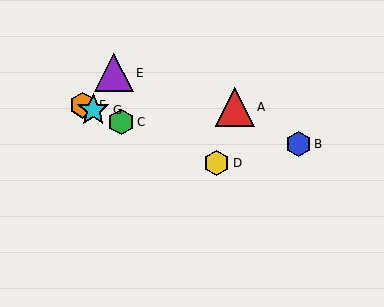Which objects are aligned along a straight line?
Objects C, D, F, G are aligned along a straight line.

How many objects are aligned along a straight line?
4 objects (C, D, F, G) are aligned along a straight line.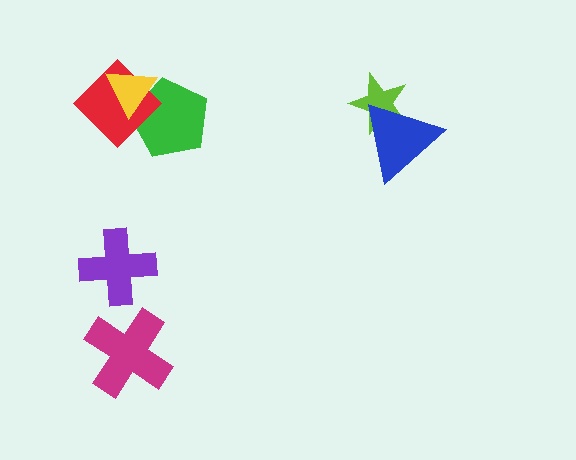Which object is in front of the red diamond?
The yellow triangle is in front of the red diamond.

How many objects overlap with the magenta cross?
0 objects overlap with the magenta cross.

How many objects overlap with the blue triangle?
1 object overlaps with the blue triangle.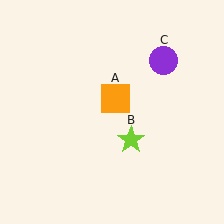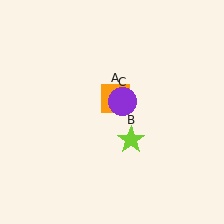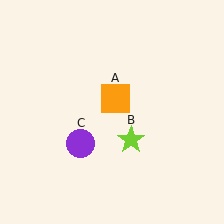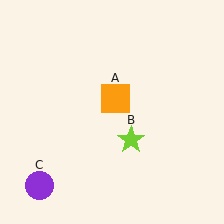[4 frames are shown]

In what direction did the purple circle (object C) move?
The purple circle (object C) moved down and to the left.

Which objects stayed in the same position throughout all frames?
Orange square (object A) and lime star (object B) remained stationary.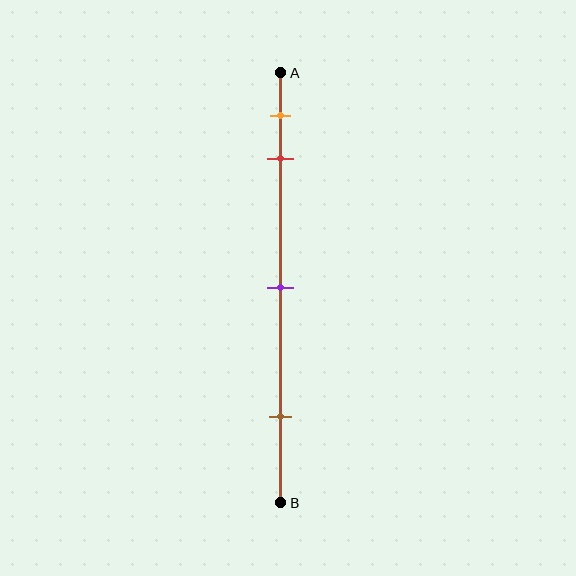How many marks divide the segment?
There are 4 marks dividing the segment.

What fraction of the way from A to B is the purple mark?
The purple mark is approximately 50% (0.5) of the way from A to B.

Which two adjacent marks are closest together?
The orange and red marks are the closest adjacent pair.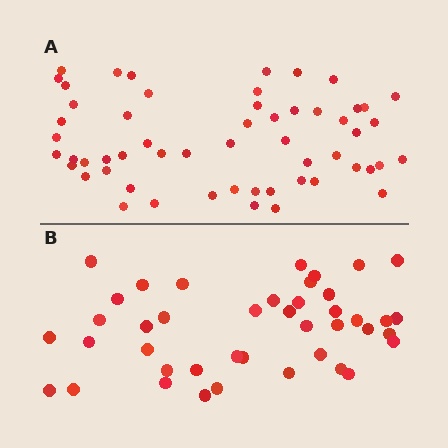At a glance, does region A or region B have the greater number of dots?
Region A (the top region) has more dots.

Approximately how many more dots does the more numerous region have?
Region A has approximately 15 more dots than region B.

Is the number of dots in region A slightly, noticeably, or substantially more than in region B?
Region A has noticeably more, but not dramatically so. The ratio is roughly 1.3 to 1.